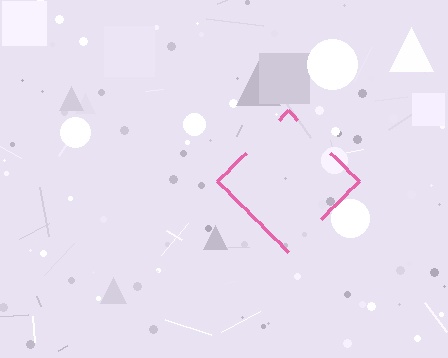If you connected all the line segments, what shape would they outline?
They would outline a diamond.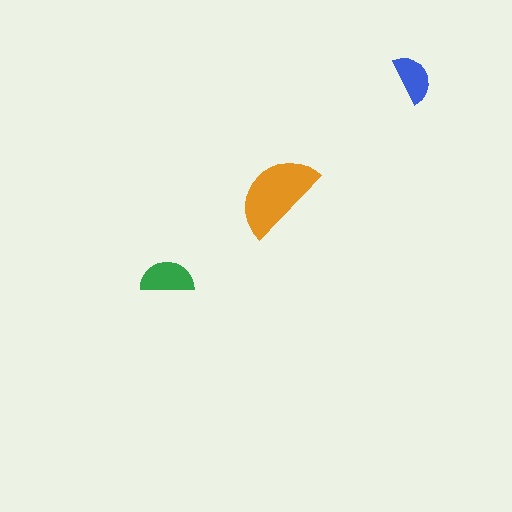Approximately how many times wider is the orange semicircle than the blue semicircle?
About 2 times wider.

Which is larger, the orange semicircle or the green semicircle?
The orange one.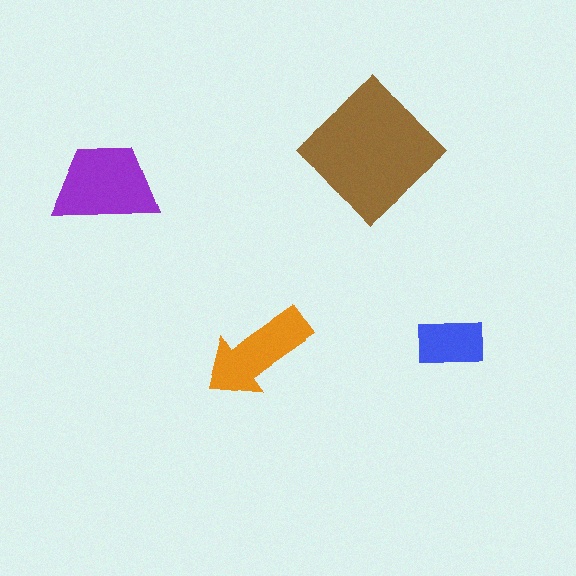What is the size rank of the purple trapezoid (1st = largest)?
2nd.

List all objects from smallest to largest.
The blue rectangle, the orange arrow, the purple trapezoid, the brown diamond.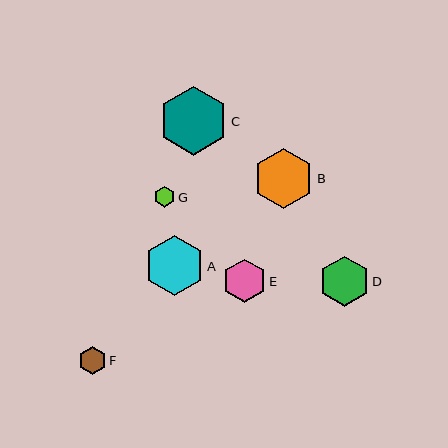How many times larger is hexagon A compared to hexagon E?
Hexagon A is approximately 1.4 times the size of hexagon E.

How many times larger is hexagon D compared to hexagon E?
Hexagon D is approximately 1.2 times the size of hexagon E.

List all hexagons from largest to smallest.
From largest to smallest: C, B, A, D, E, F, G.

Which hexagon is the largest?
Hexagon C is the largest with a size of approximately 69 pixels.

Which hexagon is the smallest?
Hexagon G is the smallest with a size of approximately 21 pixels.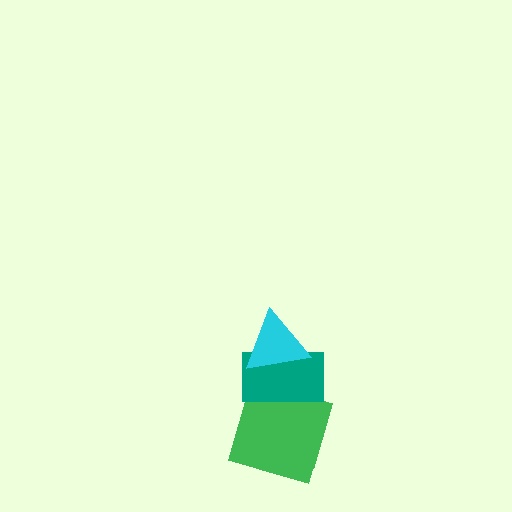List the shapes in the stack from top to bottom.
From top to bottom: the cyan triangle, the teal rectangle, the green square.